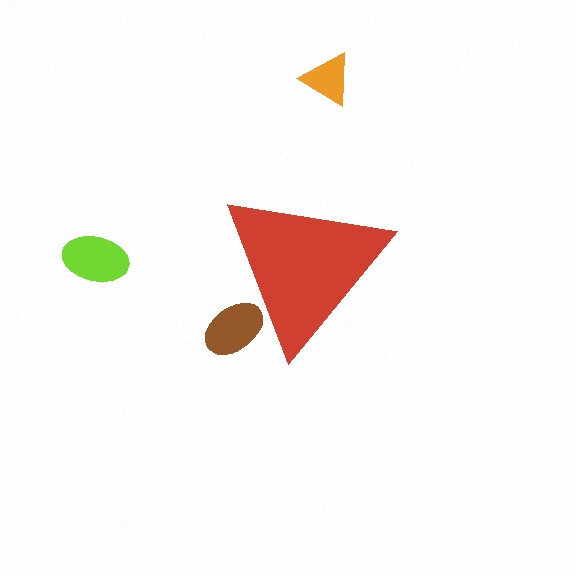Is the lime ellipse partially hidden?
No, the lime ellipse is fully visible.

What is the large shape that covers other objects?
A red triangle.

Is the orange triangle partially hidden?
No, the orange triangle is fully visible.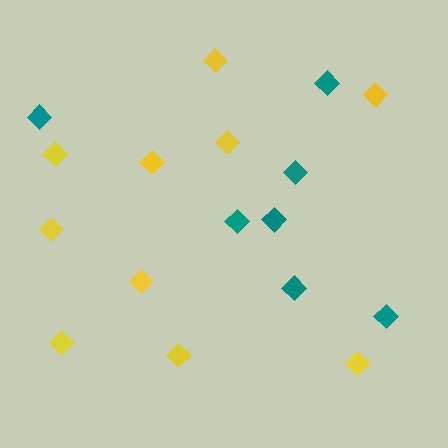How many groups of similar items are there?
There are 2 groups: one group of yellow diamonds (10) and one group of teal diamonds (7).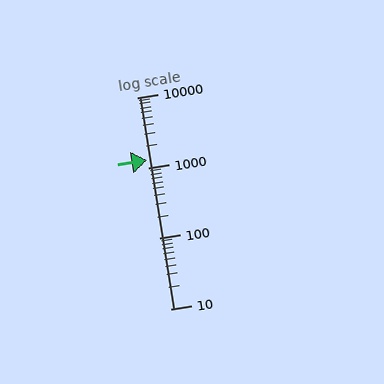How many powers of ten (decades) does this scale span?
The scale spans 3 decades, from 10 to 10000.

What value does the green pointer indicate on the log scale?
The pointer indicates approximately 1300.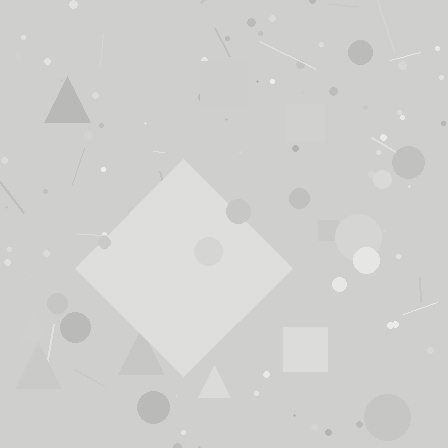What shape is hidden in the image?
A diamond is hidden in the image.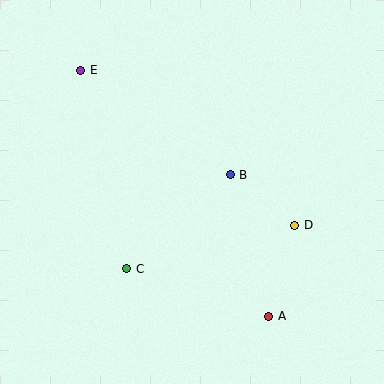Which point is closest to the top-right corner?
Point B is closest to the top-right corner.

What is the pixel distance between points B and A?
The distance between B and A is 147 pixels.